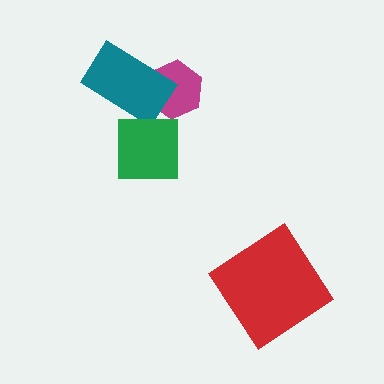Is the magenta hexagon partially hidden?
Yes, it is partially covered by another shape.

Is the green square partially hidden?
No, no other shape covers it.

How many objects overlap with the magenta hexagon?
1 object overlaps with the magenta hexagon.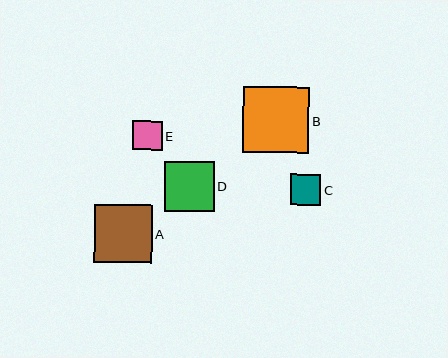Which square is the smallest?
Square E is the smallest with a size of approximately 29 pixels.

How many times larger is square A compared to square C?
Square A is approximately 1.9 times the size of square C.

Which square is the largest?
Square B is the largest with a size of approximately 66 pixels.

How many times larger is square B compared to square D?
Square B is approximately 1.3 times the size of square D.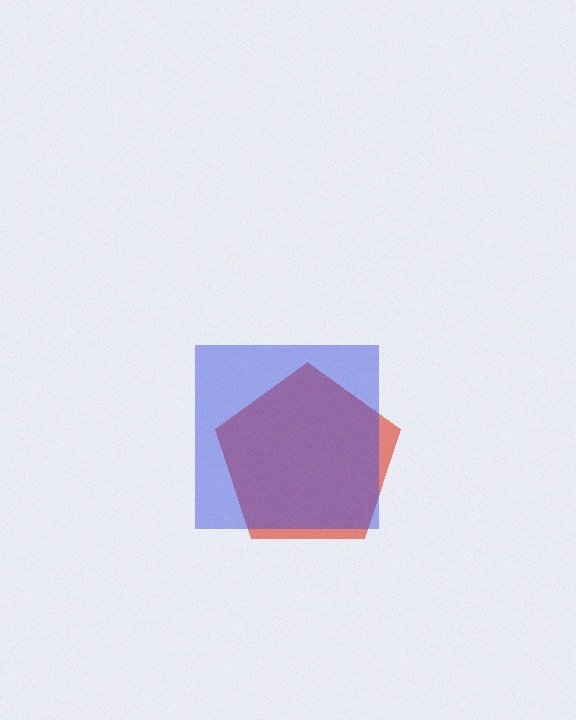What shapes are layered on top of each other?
The layered shapes are: a red pentagon, a blue square.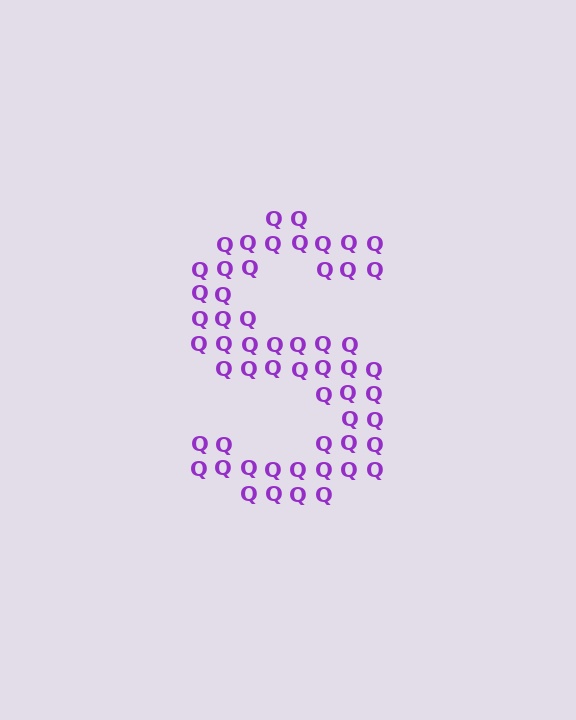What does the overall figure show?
The overall figure shows the letter S.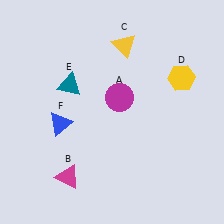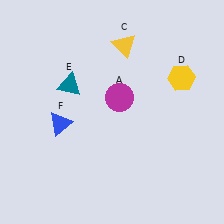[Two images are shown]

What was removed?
The magenta triangle (B) was removed in Image 2.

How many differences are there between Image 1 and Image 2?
There is 1 difference between the two images.